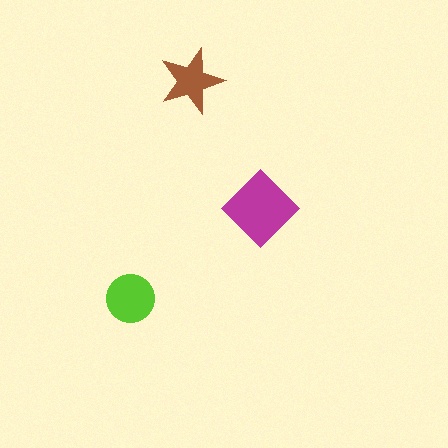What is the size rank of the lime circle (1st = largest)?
2nd.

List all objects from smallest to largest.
The brown star, the lime circle, the magenta diamond.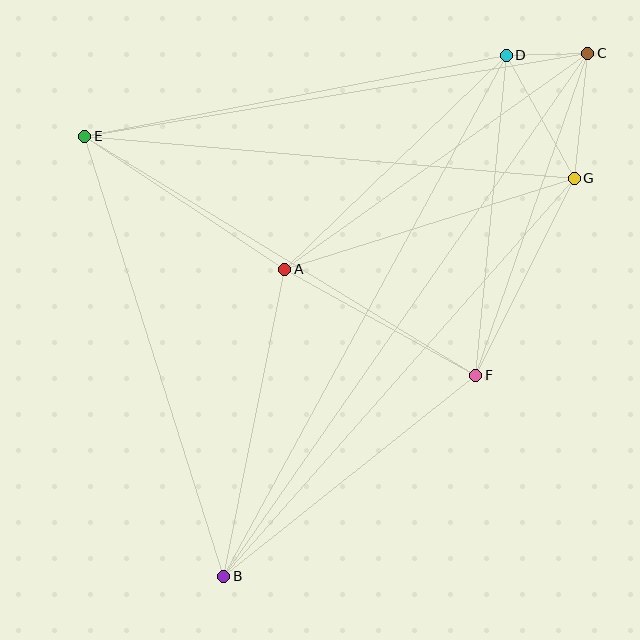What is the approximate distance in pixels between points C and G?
The distance between C and G is approximately 126 pixels.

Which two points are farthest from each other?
Points B and C are farthest from each other.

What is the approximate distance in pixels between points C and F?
The distance between C and F is approximately 341 pixels.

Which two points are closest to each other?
Points C and D are closest to each other.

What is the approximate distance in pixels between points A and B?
The distance between A and B is approximately 313 pixels.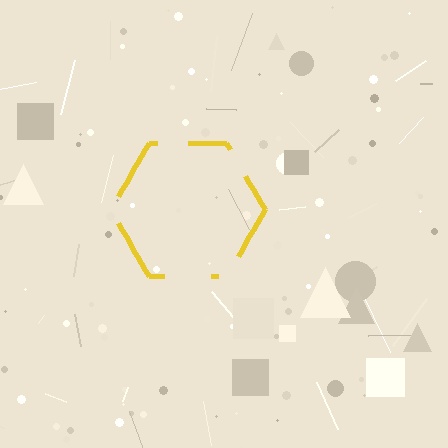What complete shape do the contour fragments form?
The contour fragments form a hexagon.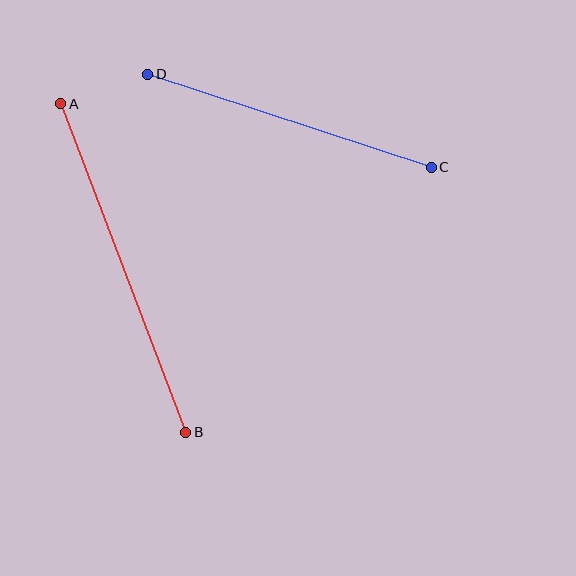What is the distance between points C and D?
The distance is approximately 298 pixels.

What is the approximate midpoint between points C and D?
The midpoint is at approximately (289, 121) pixels.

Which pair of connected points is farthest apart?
Points A and B are farthest apart.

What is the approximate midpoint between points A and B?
The midpoint is at approximately (123, 268) pixels.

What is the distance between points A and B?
The distance is approximately 352 pixels.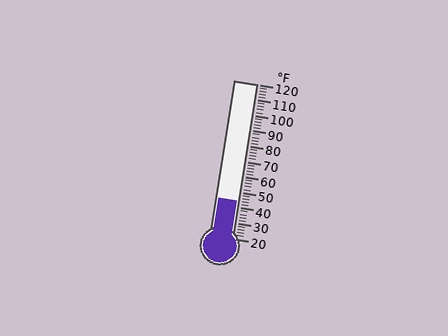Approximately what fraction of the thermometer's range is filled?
The thermometer is filled to approximately 25% of its range.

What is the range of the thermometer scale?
The thermometer scale ranges from 20°F to 120°F.